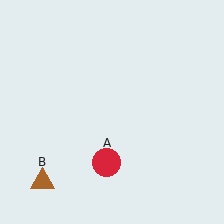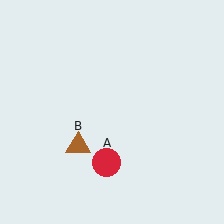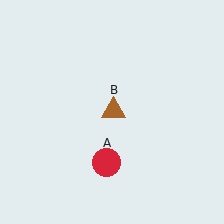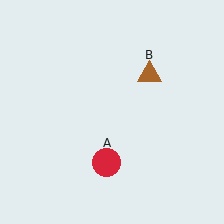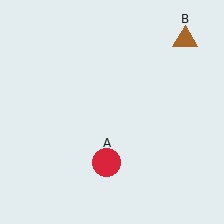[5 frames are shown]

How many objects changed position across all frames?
1 object changed position: brown triangle (object B).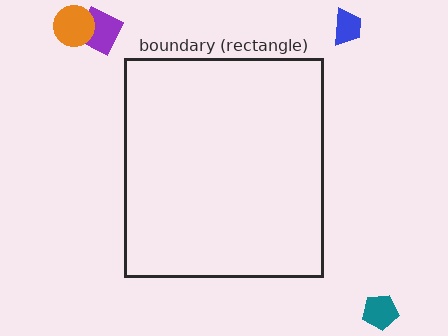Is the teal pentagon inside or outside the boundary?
Outside.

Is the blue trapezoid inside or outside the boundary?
Outside.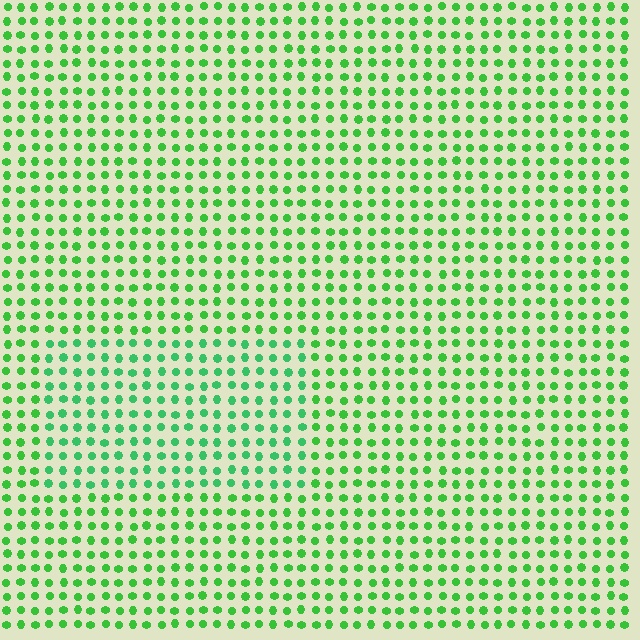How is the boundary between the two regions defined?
The boundary is defined purely by a slight shift in hue (about 20 degrees). Spacing, size, and orientation are identical on both sides.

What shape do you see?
I see a rectangle.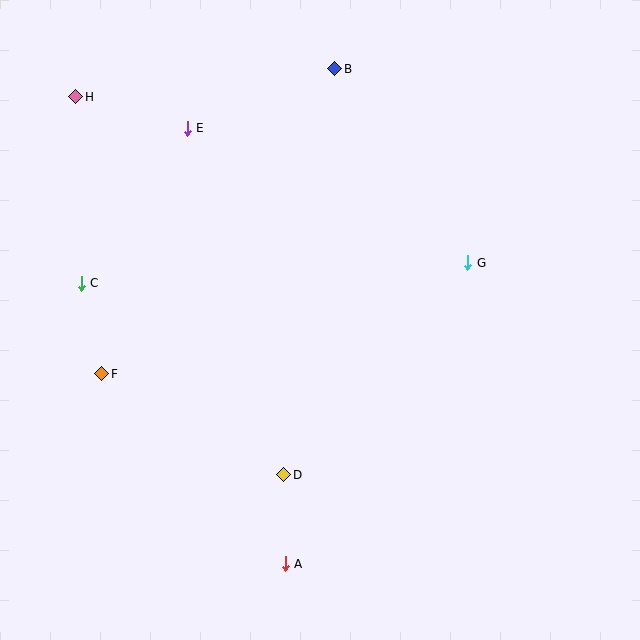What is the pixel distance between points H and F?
The distance between H and F is 278 pixels.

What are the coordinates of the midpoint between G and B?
The midpoint between G and B is at (401, 166).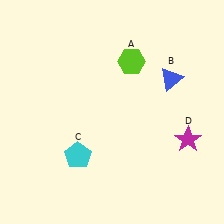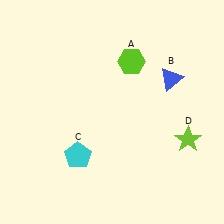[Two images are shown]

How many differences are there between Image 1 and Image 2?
There is 1 difference between the two images.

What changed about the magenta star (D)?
In Image 1, D is magenta. In Image 2, it changed to lime.